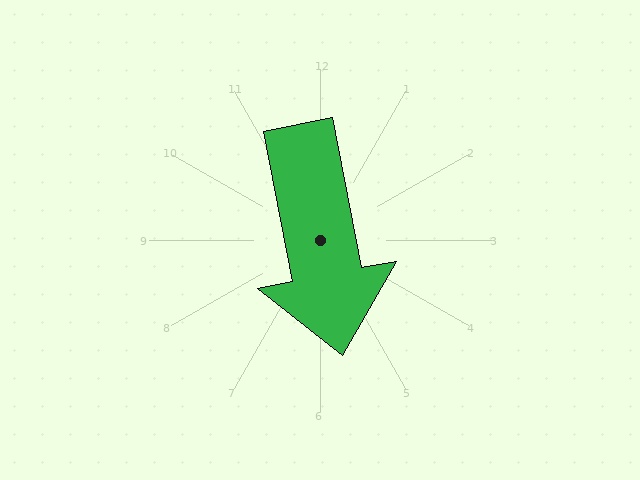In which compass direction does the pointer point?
South.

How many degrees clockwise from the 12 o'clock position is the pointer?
Approximately 169 degrees.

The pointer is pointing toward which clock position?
Roughly 6 o'clock.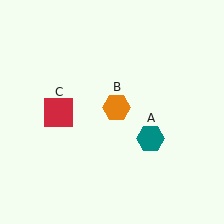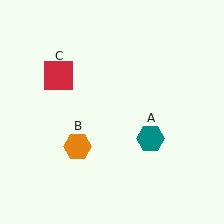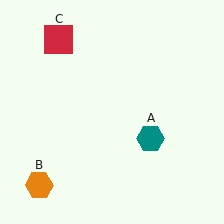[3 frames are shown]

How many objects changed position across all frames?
2 objects changed position: orange hexagon (object B), red square (object C).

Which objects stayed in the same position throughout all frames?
Teal hexagon (object A) remained stationary.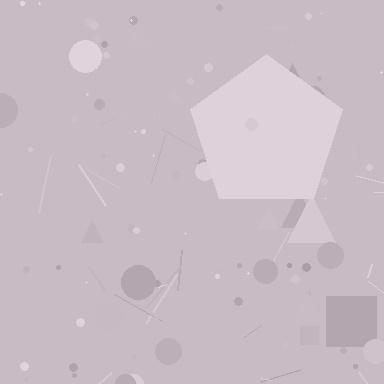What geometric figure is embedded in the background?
A pentagon is embedded in the background.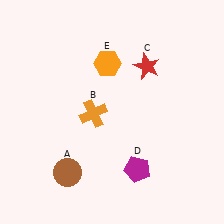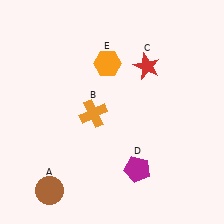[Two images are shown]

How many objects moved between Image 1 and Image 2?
1 object moved between the two images.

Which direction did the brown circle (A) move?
The brown circle (A) moved left.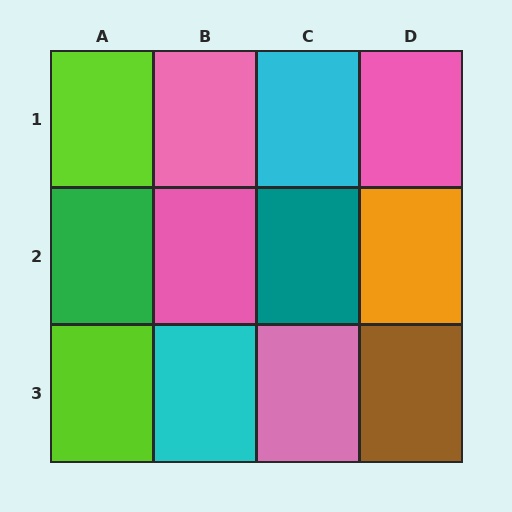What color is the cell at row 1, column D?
Pink.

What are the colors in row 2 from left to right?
Green, pink, teal, orange.